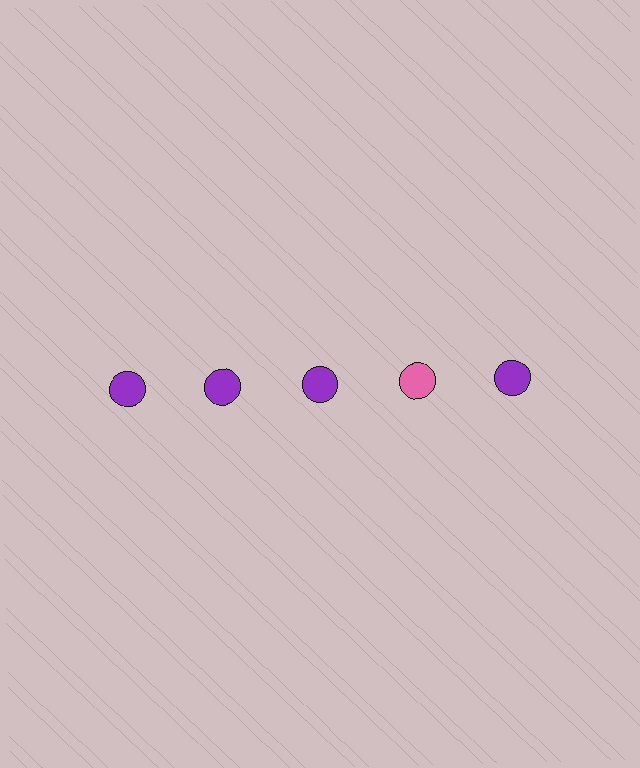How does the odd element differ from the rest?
It has a different color: pink instead of purple.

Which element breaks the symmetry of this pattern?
The pink circle in the top row, second from right column breaks the symmetry. All other shapes are purple circles.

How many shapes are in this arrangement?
There are 5 shapes arranged in a grid pattern.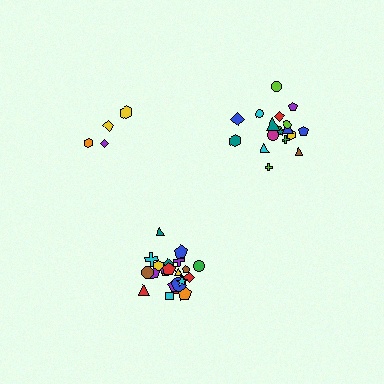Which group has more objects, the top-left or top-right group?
The top-right group.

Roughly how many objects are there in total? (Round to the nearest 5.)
Roughly 45 objects in total.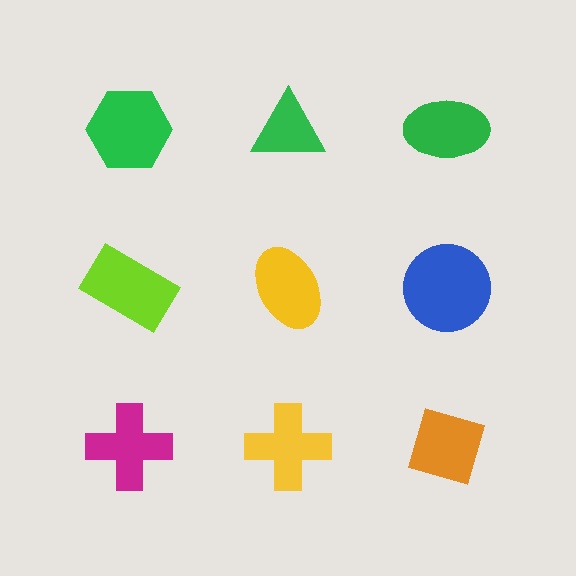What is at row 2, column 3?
A blue circle.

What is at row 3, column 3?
An orange diamond.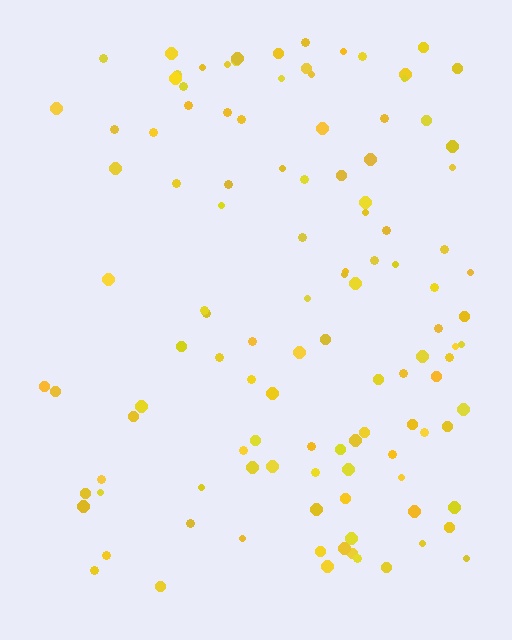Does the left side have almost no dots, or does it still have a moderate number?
Still a moderate number, just noticeably fewer than the right.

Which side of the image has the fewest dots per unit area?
The left.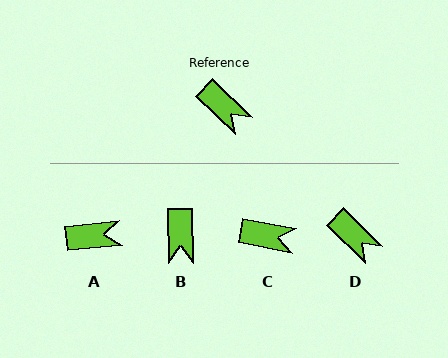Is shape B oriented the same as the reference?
No, it is off by about 46 degrees.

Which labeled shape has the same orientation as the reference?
D.